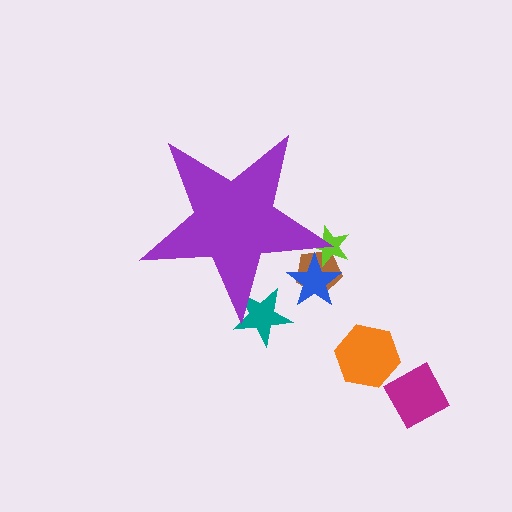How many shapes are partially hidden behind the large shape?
4 shapes are partially hidden.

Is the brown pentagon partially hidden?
Yes, the brown pentagon is partially hidden behind the purple star.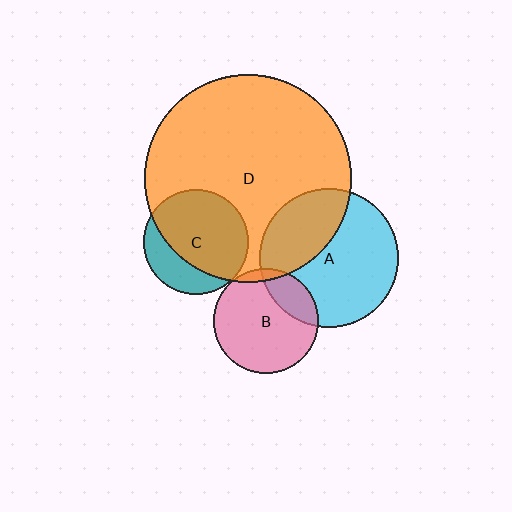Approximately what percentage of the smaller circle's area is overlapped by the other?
Approximately 70%.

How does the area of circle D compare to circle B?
Approximately 3.9 times.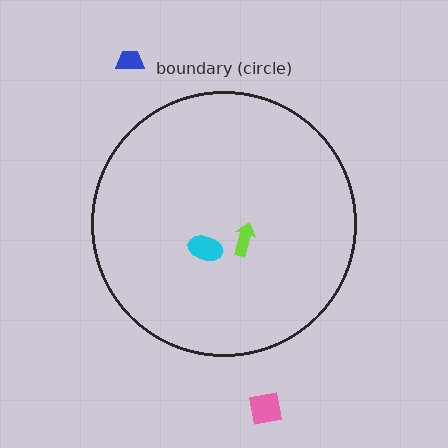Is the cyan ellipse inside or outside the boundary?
Inside.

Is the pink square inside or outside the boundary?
Outside.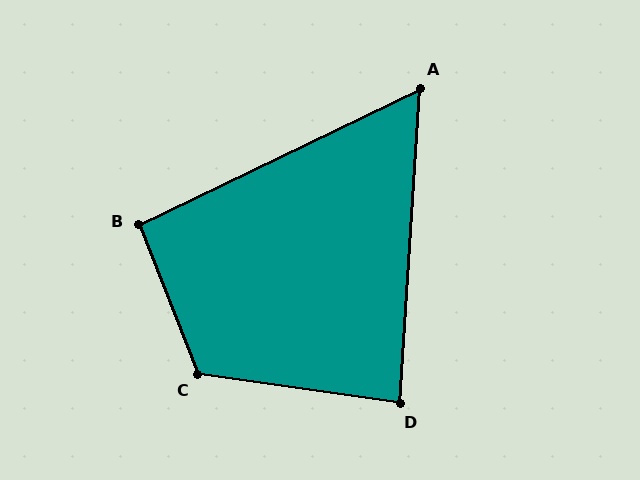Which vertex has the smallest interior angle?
A, at approximately 61 degrees.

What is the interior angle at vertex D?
Approximately 86 degrees (approximately right).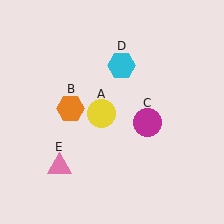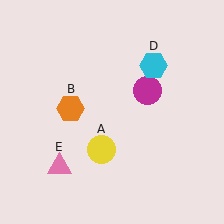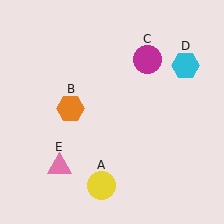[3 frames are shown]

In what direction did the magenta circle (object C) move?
The magenta circle (object C) moved up.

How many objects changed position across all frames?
3 objects changed position: yellow circle (object A), magenta circle (object C), cyan hexagon (object D).